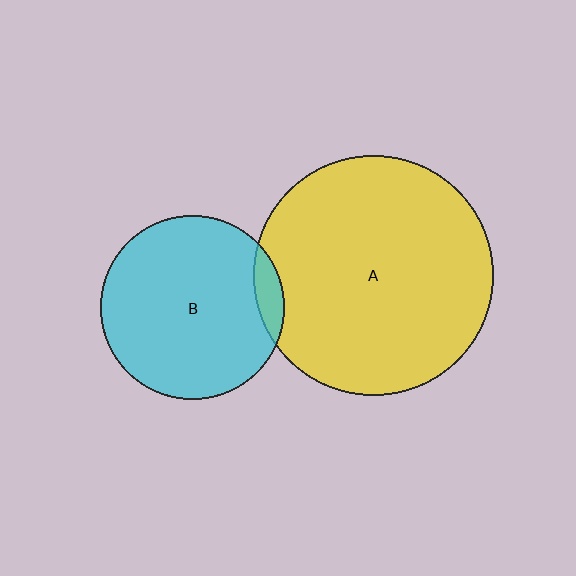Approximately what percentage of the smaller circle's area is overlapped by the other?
Approximately 10%.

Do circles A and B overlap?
Yes.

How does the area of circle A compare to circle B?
Approximately 1.7 times.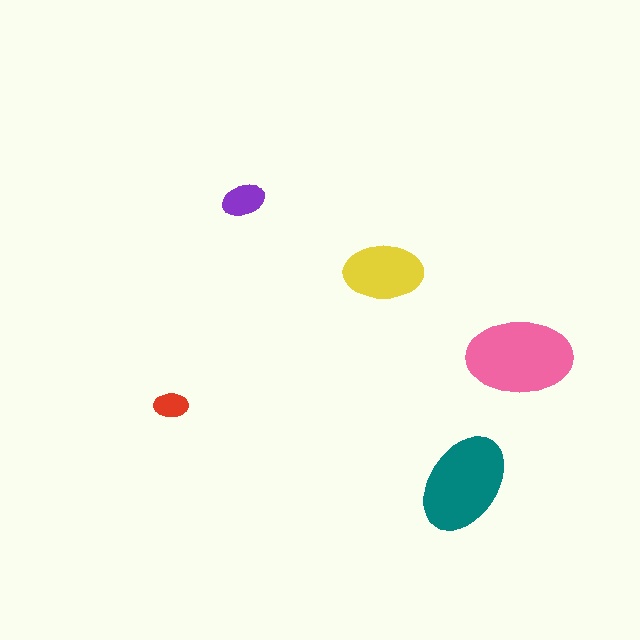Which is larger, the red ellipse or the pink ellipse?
The pink one.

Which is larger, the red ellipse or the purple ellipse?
The purple one.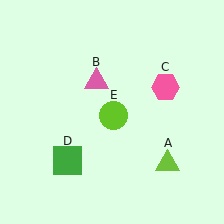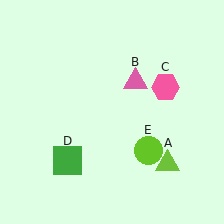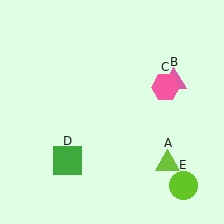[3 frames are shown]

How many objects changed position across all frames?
2 objects changed position: pink triangle (object B), lime circle (object E).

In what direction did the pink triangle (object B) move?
The pink triangle (object B) moved right.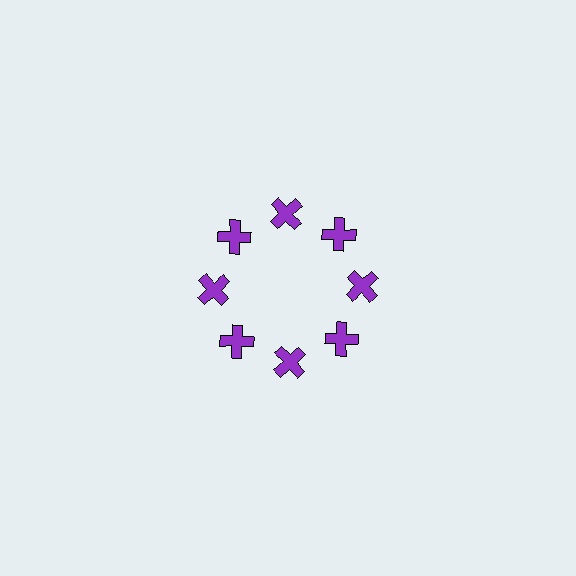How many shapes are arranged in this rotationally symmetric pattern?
There are 8 shapes, arranged in 8 groups of 1.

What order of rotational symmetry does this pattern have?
This pattern has 8-fold rotational symmetry.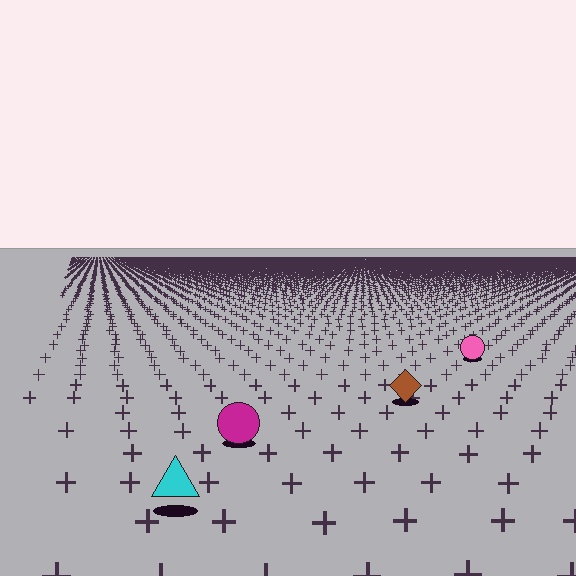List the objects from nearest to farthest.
From nearest to farthest: the cyan triangle, the magenta circle, the brown diamond, the pink circle.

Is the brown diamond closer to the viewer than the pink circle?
Yes. The brown diamond is closer — you can tell from the texture gradient: the ground texture is coarser near it.